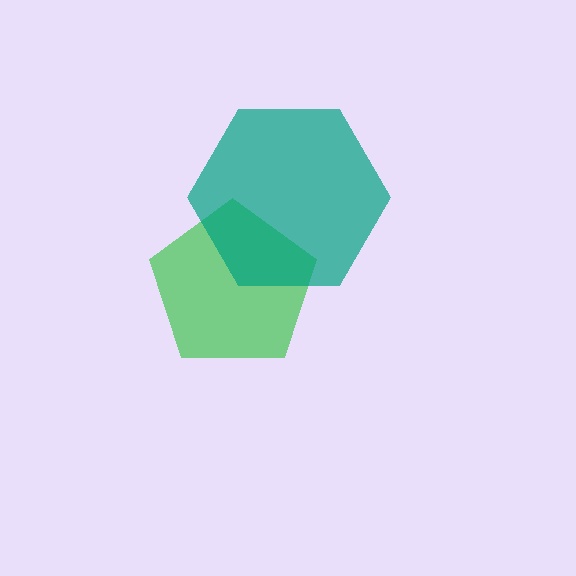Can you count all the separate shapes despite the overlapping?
Yes, there are 2 separate shapes.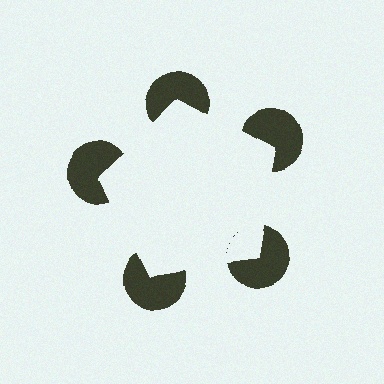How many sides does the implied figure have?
5 sides.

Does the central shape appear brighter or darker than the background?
It typically appears slightly brighter than the background, even though no actual brightness change is drawn.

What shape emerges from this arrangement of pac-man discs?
An illusory pentagon — its edges are inferred from the aligned wedge cuts in the pac-man discs, not physically drawn.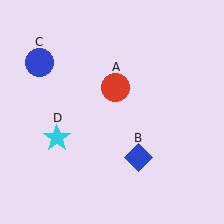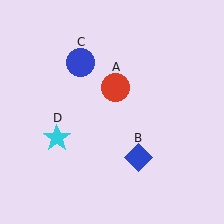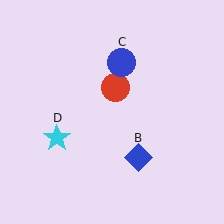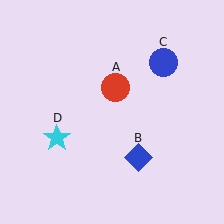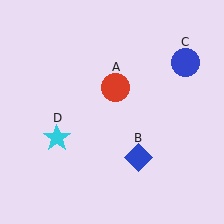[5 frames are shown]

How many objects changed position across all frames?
1 object changed position: blue circle (object C).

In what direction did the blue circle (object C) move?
The blue circle (object C) moved right.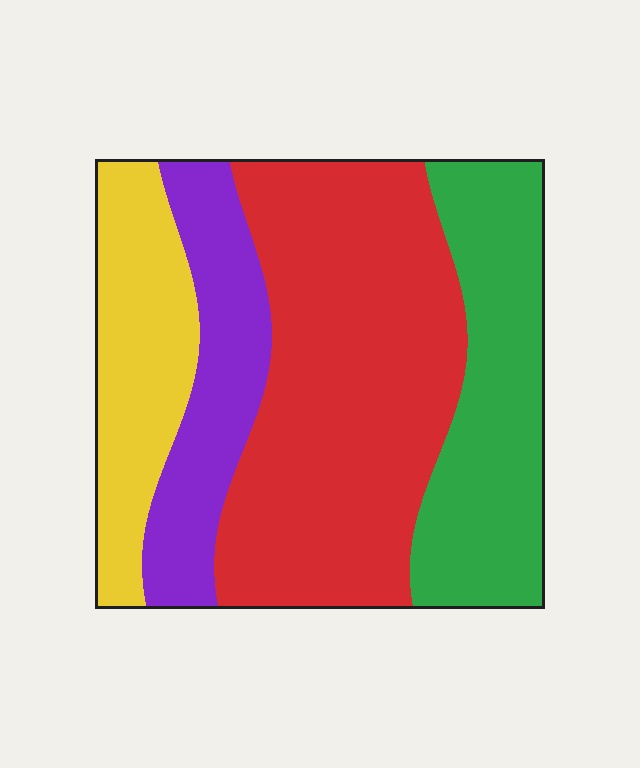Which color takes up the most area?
Red, at roughly 45%.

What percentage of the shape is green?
Green takes up about one quarter (1/4) of the shape.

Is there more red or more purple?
Red.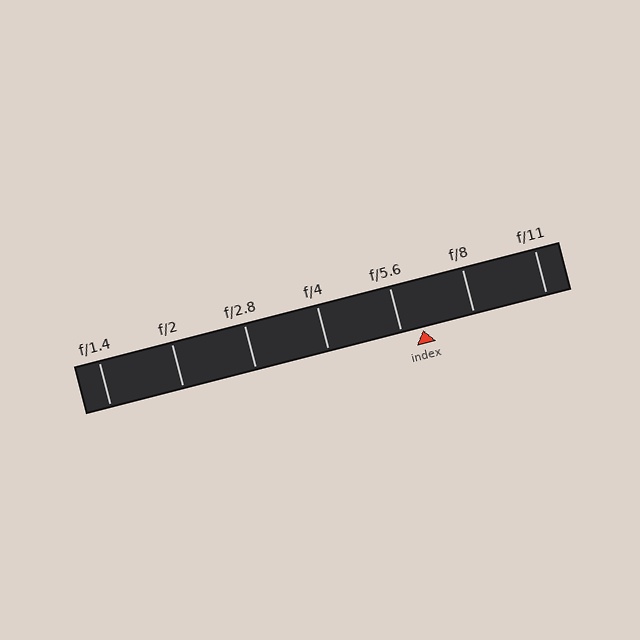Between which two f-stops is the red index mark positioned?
The index mark is between f/5.6 and f/8.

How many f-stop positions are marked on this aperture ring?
There are 7 f-stop positions marked.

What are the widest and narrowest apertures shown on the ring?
The widest aperture shown is f/1.4 and the narrowest is f/11.